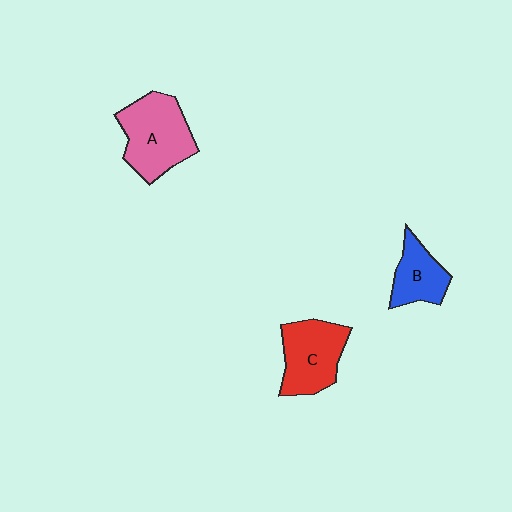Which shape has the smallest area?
Shape B (blue).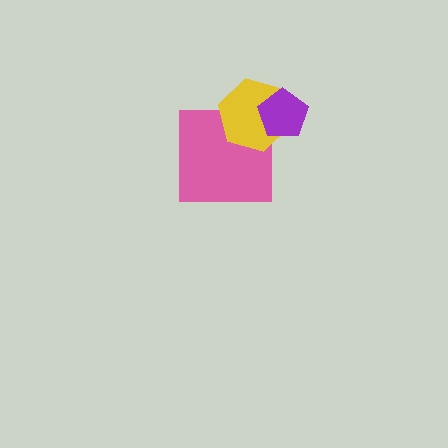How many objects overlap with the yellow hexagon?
2 objects overlap with the yellow hexagon.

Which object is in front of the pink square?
The yellow hexagon is in front of the pink square.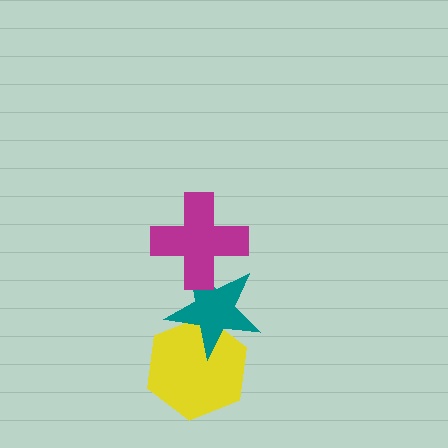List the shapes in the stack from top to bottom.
From top to bottom: the magenta cross, the teal star, the yellow hexagon.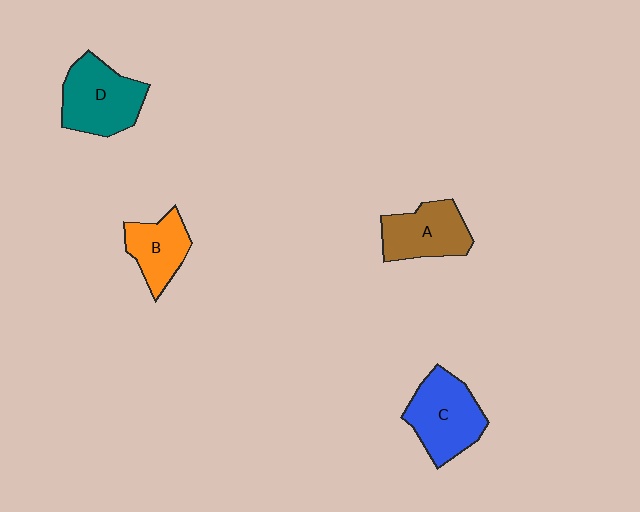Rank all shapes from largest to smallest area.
From largest to smallest: C (blue), D (teal), A (brown), B (orange).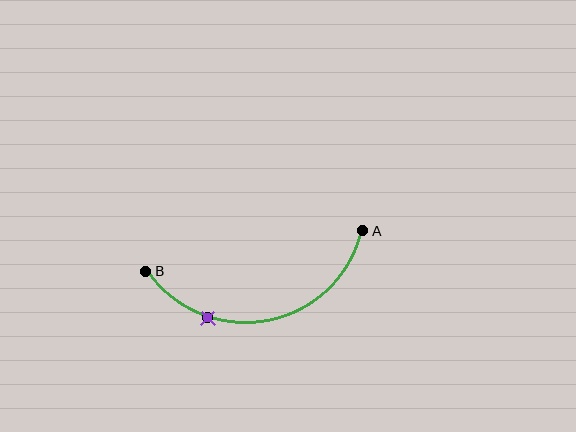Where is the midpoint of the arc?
The arc midpoint is the point on the curve farthest from the straight line joining A and B. It sits below that line.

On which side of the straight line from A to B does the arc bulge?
The arc bulges below the straight line connecting A and B.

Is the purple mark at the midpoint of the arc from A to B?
No. The purple mark lies on the arc but is closer to endpoint B. The arc midpoint would be at the point on the curve equidistant along the arc from both A and B.